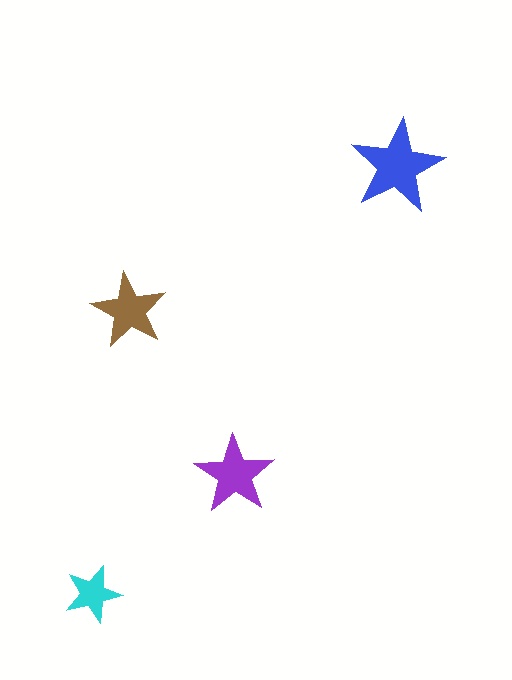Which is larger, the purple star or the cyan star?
The purple one.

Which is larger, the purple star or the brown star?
The purple one.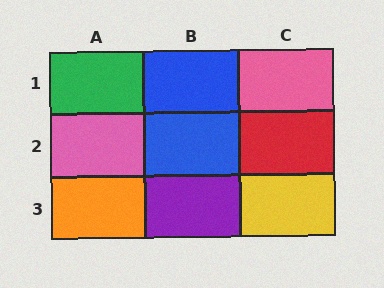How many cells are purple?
1 cell is purple.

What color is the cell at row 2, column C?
Red.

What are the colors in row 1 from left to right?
Green, blue, pink.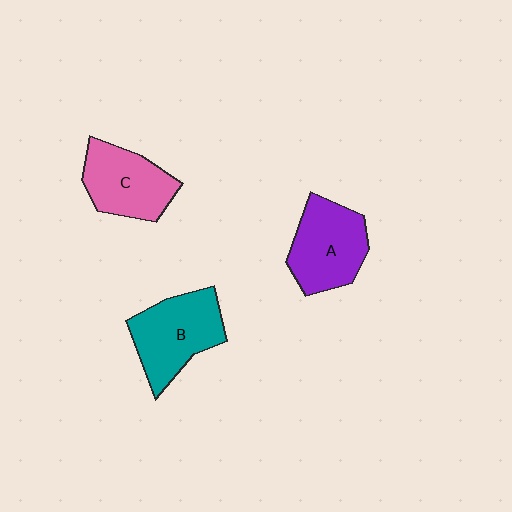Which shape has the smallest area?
Shape C (pink).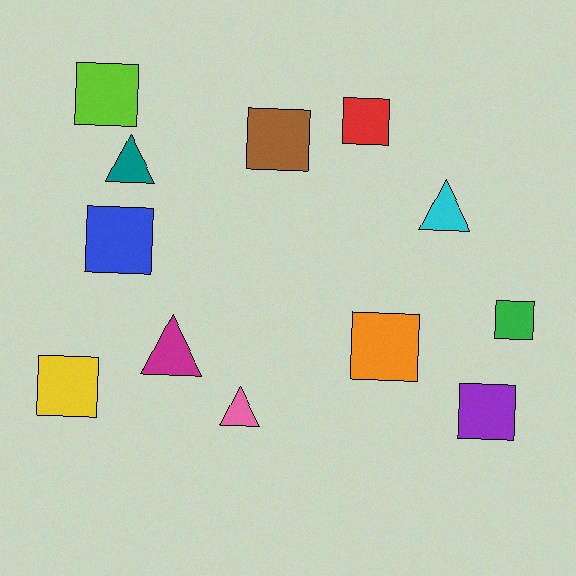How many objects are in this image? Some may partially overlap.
There are 12 objects.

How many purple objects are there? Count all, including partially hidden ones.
There is 1 purple object.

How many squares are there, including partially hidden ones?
There are 8 squares.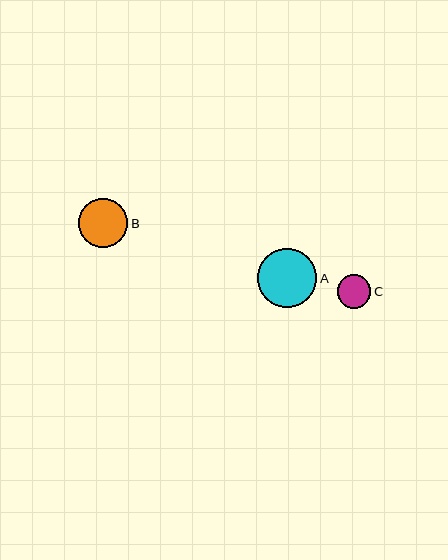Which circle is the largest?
Circle A is the largest with a size of approximately 59 pixels.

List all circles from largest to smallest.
From largest to smallest: A, B, C.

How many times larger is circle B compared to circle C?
Circle B is approximately 1.5 times the size of circle C.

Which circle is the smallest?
Circle C is the smallest with a size of approximately 33 pixels.